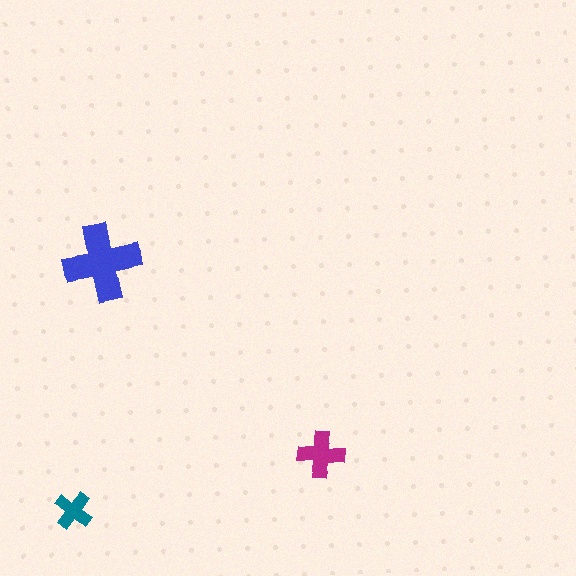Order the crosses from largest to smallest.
the blue one, the magenta one, the teal one.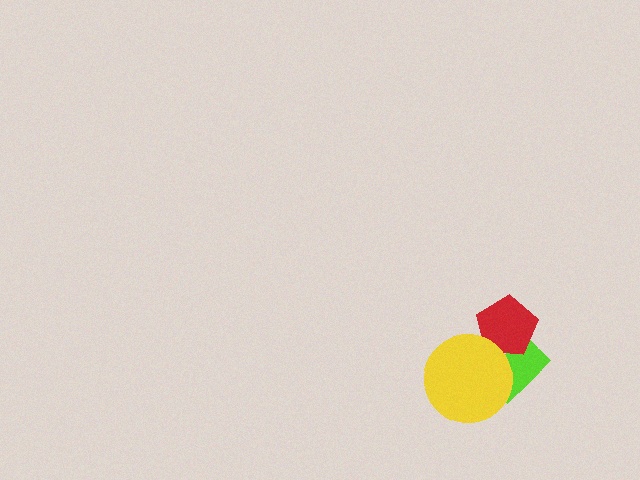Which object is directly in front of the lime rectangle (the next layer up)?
The red pentagon is directly in front of the lime rectangle.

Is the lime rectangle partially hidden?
Yes, it is partially covered by another shape.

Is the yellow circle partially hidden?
No, no other shape covers it.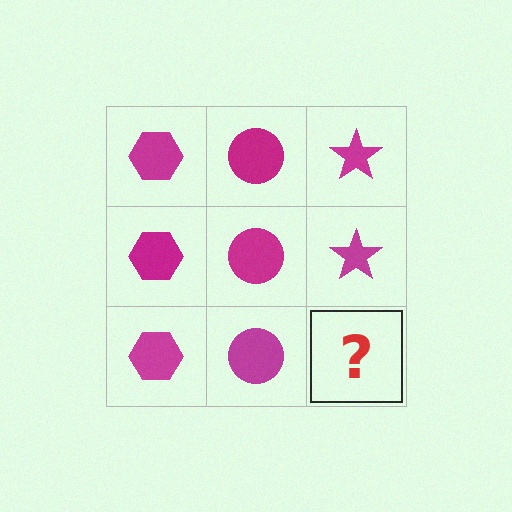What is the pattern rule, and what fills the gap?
The rule is that each column has a consistent shape. The gap should be filled with a magenta star.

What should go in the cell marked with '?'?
The missing cell should contain a magenta star.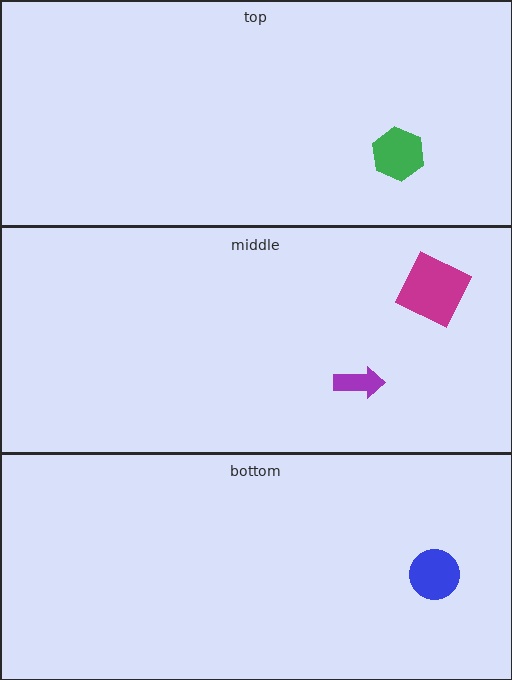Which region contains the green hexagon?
The top region.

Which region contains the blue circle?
The bottom region.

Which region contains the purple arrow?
The middle region.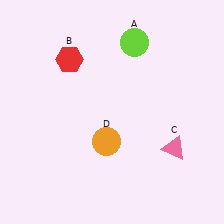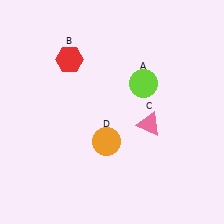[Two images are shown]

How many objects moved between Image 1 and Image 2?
2 objects moved between the two images.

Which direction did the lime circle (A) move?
The lime circle (A) moved down.